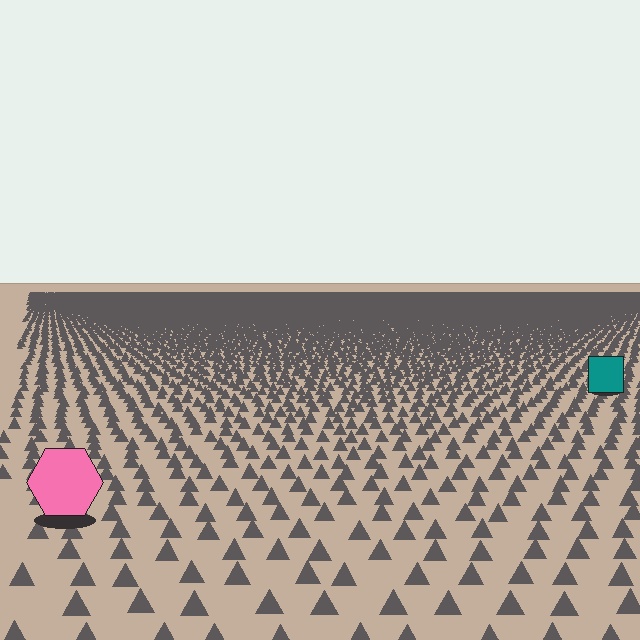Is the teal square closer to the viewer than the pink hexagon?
No. The pink hexagon is closer — you can tell from the texture gradient: the ground texture is coarser near it.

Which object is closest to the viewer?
The pink hexagon is closest. The texture marks near it are larger and more spread out.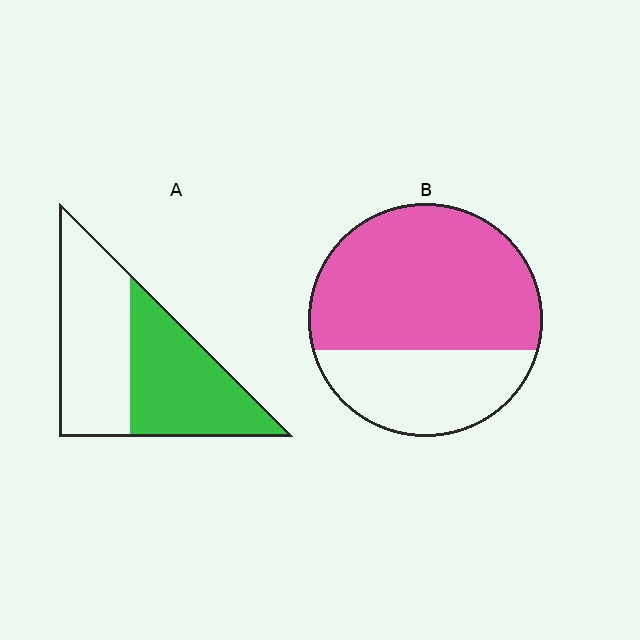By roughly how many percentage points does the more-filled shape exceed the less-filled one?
By roughly 20 percentage points (B over A).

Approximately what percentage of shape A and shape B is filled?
A is approximately 50% and B is approximately 65%.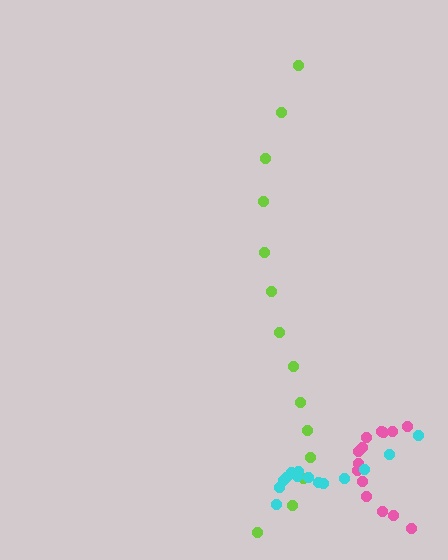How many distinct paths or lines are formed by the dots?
There are 3 distinct paths.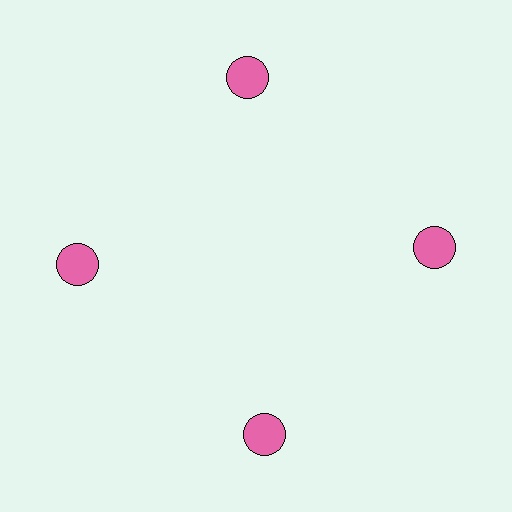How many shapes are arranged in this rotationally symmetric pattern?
There are 4 shapes, arranged in 4 groups of 1.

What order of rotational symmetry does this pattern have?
This pattern has 4-fold rotational symmetry.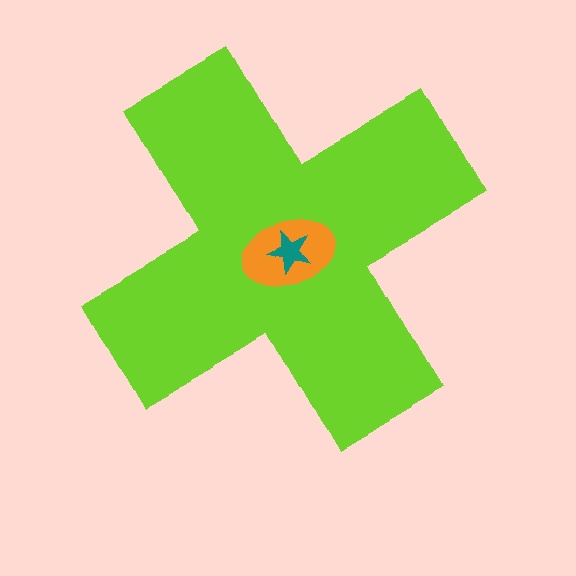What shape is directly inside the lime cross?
The orange ellipse.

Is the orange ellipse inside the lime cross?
Yes.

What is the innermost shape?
The teal star.